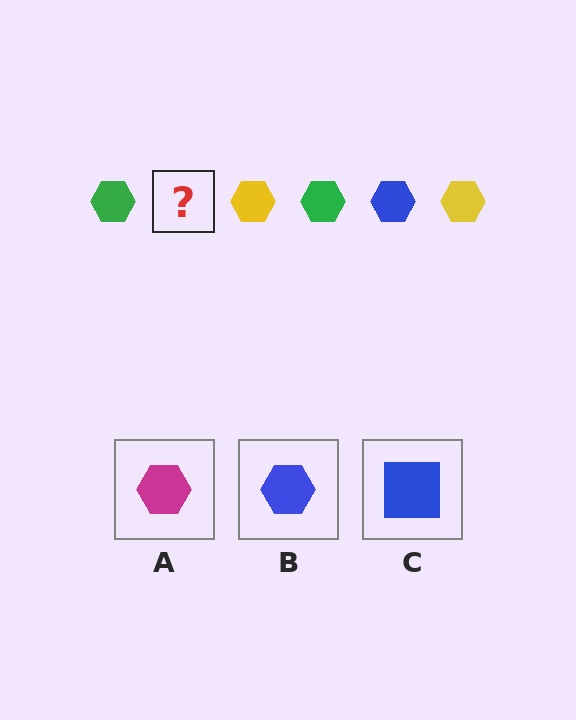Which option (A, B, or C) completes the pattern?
B.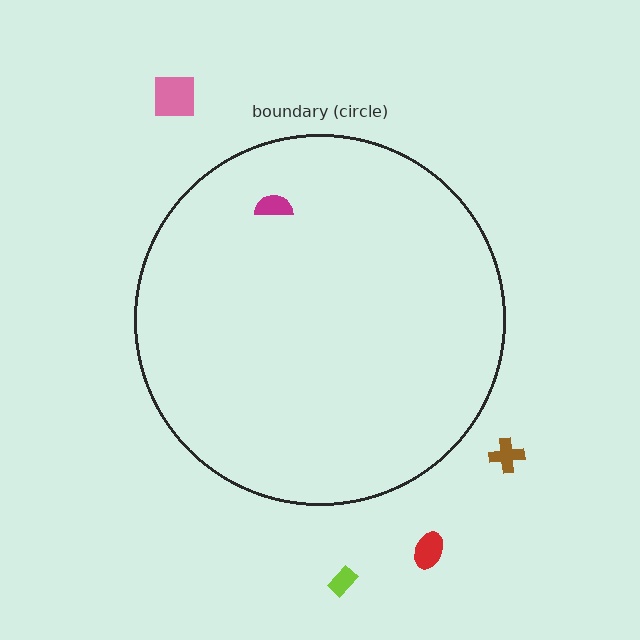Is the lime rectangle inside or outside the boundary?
Outside.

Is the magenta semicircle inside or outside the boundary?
Inside.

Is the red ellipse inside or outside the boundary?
Outside.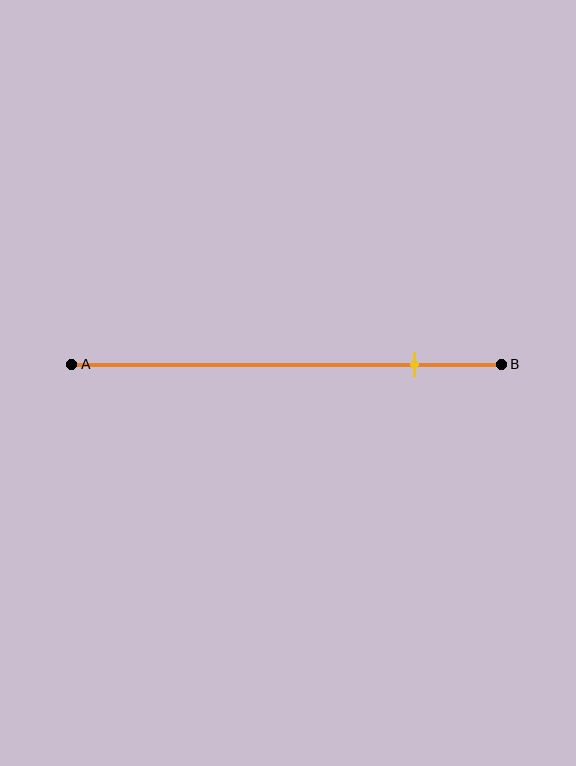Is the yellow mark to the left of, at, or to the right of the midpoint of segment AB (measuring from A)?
The yellow mark is to the right of the midpoint of segment AB.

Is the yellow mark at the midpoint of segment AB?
No, the mark is at about 80% from A, not at the 50% midpoint.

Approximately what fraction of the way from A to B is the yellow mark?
The yellow mark is approximately 80% of the way from A to B.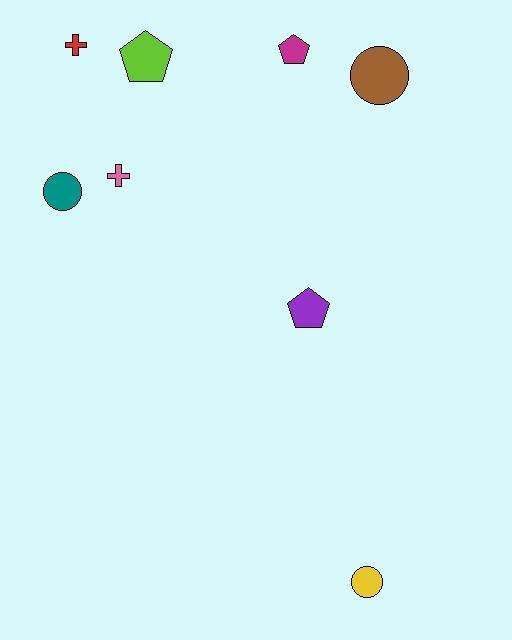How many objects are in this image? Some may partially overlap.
There are 8 objects.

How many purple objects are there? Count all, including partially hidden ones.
There is 1 purple object.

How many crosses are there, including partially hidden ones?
There are 2 crosses.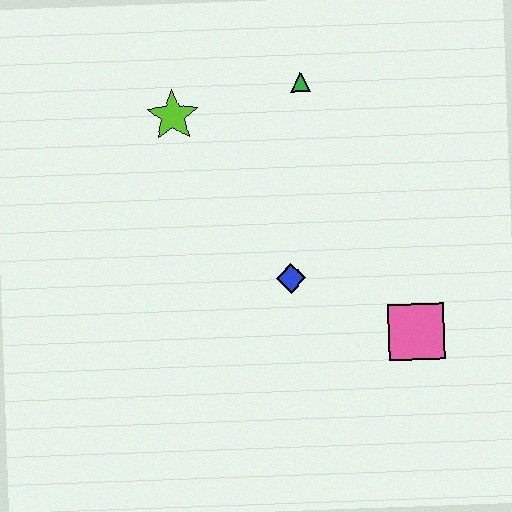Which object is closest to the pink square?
The blue diamond is closest to the pink square.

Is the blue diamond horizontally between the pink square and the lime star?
Yes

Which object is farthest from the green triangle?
The pink square is farthest from the green triangle.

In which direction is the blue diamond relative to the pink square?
The blue diamond is to the left of the pink square.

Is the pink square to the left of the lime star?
No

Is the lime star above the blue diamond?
Yes